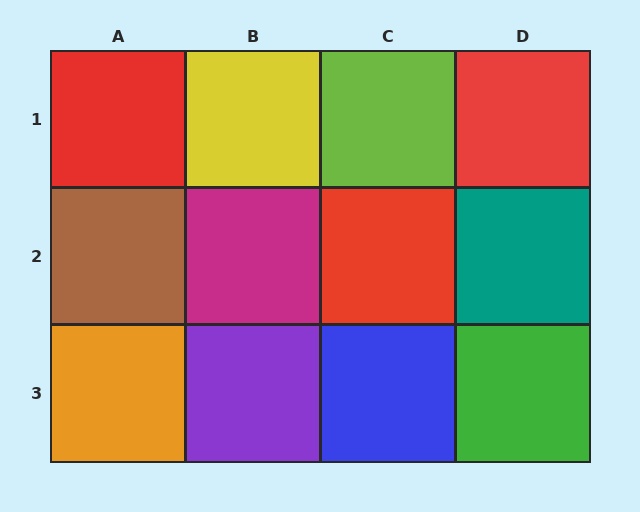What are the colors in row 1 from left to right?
Red, yellow, lime, red.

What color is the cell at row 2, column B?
Magenta.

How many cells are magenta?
1 cell is magenta.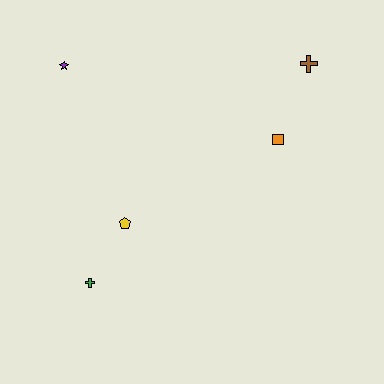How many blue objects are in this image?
There are no blue objects.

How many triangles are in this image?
There are no triangles.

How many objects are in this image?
There are 5 objects.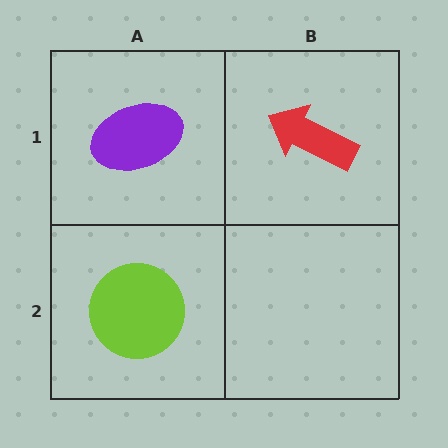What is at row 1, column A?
A purple ellipse.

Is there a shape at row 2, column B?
No, that cell is empty.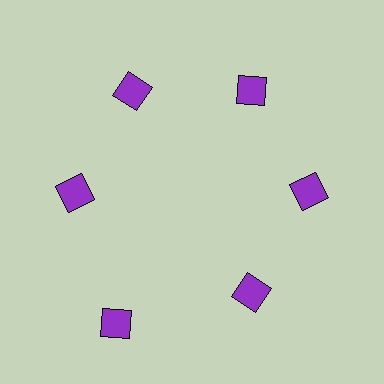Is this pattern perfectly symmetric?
No. The 6 purple squares are arranged in a ring, but one element near the 7 o'clock position is pushed outward from the center, breaking the 6-fold rotational symmetry.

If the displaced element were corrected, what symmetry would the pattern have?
It would have 6-fold rotational symmetry — the pattern would map onto itself every 60 degrees.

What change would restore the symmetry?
The symmetry would be restored by moving it inward, back onto the ring so that all 6 squares sit at equal angles and equal distance from the center.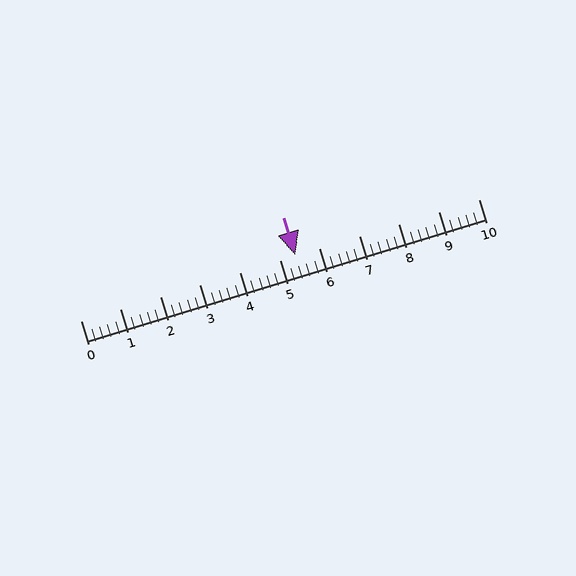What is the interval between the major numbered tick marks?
The major tick marks are spaced 1 units apart.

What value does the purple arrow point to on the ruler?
The purple arrow points to approximately 5.4.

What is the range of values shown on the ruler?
The ruler shows values from 0 to 10.